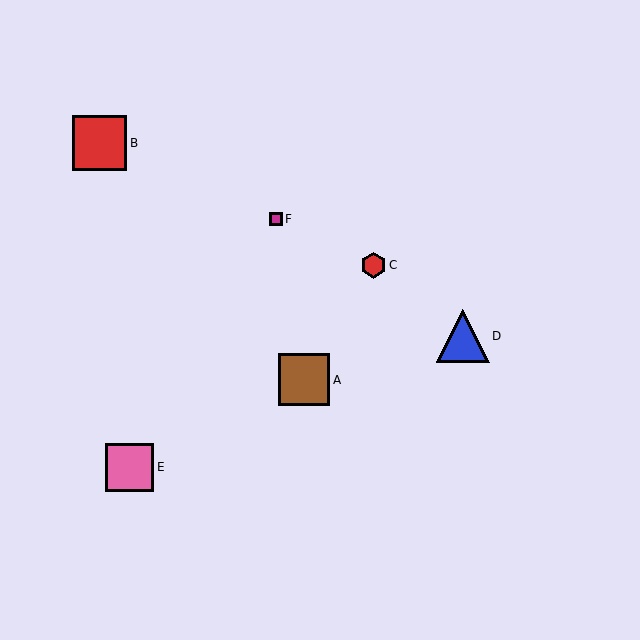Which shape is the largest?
The red square (labeled B) is the largest.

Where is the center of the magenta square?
The center of the magenta square is at (276, 219).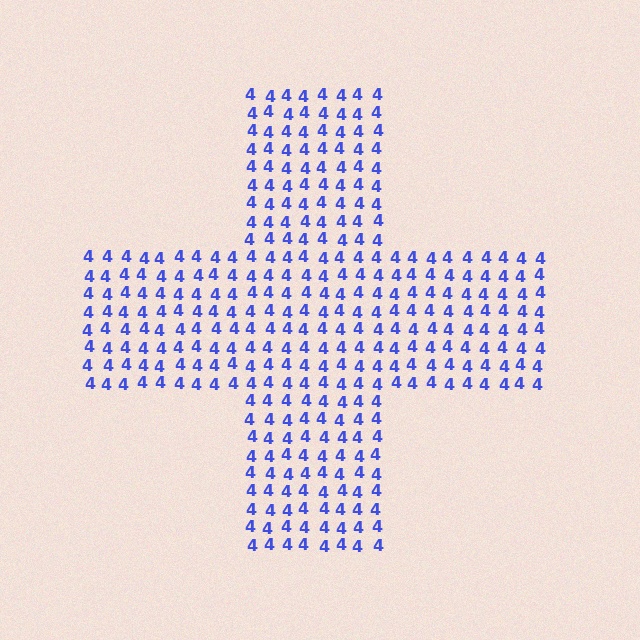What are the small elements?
The small elements are digit 4's.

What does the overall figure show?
The overall figure shows a cross.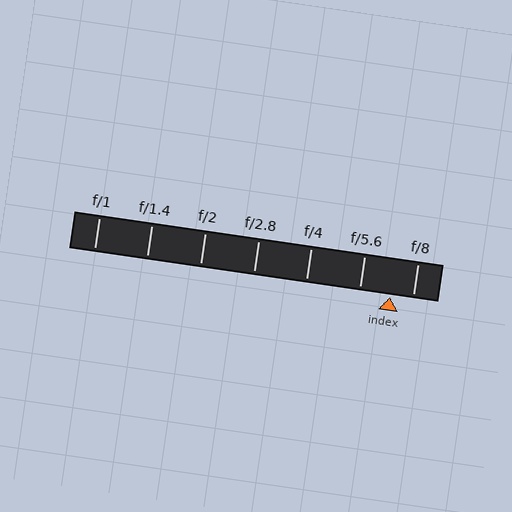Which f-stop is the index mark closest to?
The index mark is closest to f/8.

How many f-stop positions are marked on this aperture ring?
There are 7 f-stop positions marked.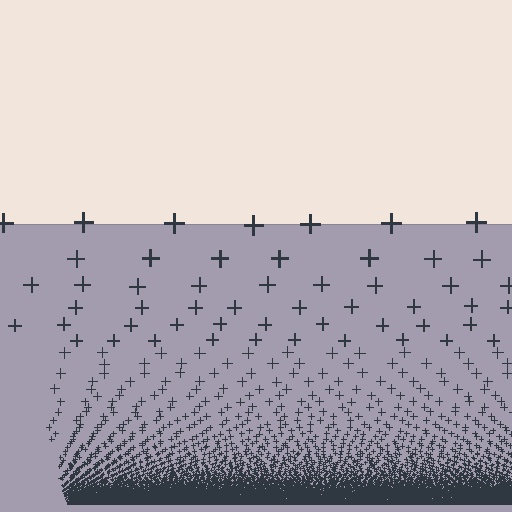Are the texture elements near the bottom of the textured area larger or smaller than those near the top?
Smaller. The gradient is inverted — elements near the bottom are smaller and denser.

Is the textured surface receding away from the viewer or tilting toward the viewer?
The surface appears to tilt toward the viewer. Texture elements get larger and sparser toward the top.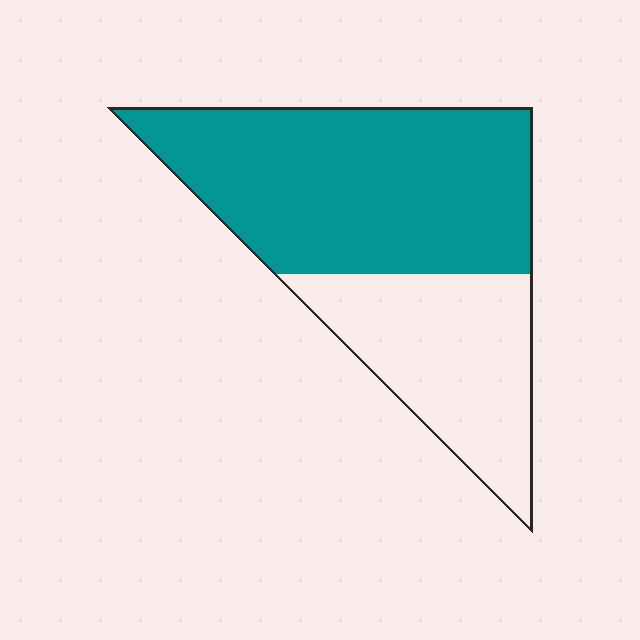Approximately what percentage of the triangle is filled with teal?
Approximately 65%.